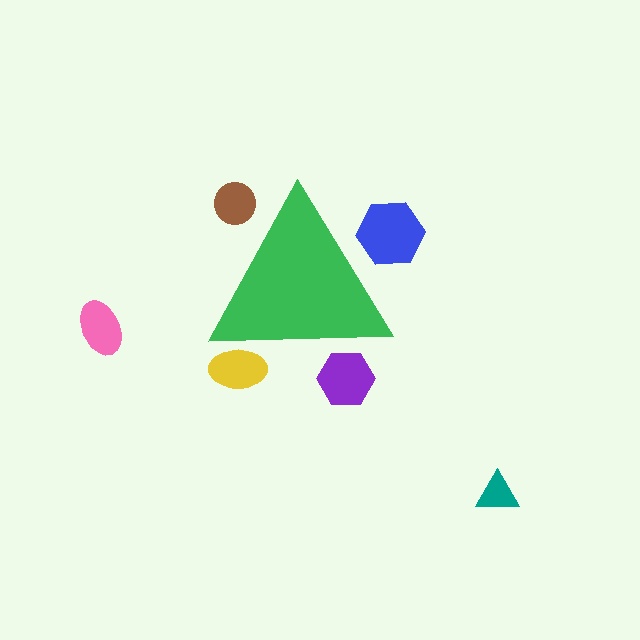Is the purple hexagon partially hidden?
Yes, the purple hexagon is partially hidden behind the green triangle.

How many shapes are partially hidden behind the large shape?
4 shapes are partially hidden.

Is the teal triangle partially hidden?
No, the teal triangle is fully visible.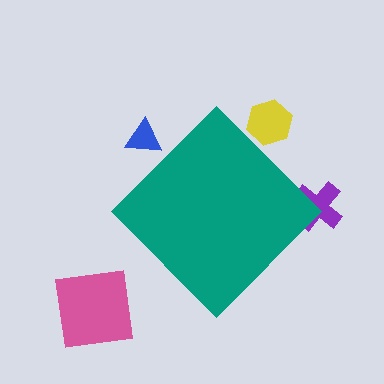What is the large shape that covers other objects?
A teal diamond.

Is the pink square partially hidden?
No, the pink square is fully visible.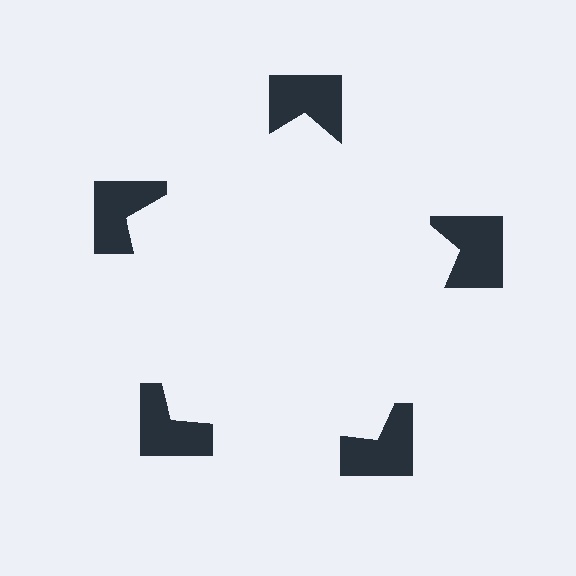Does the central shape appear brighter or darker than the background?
It typically appears slightly brighter than the background, even though no actual brightness change is drawn.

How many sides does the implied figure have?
5 sides.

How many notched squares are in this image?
There are 5 — one at each vertex of the illusory pentagon.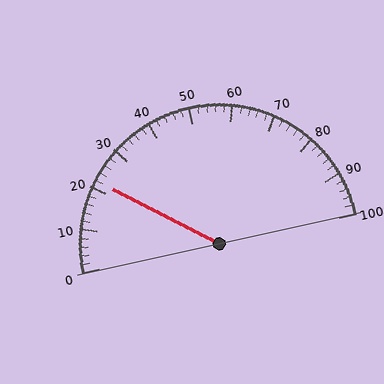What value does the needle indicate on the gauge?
The needle indicates approximately 22.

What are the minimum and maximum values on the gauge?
The gauge ranges from 0 to 100.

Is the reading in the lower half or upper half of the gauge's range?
The reading is in the lower half of the range (0 to 100).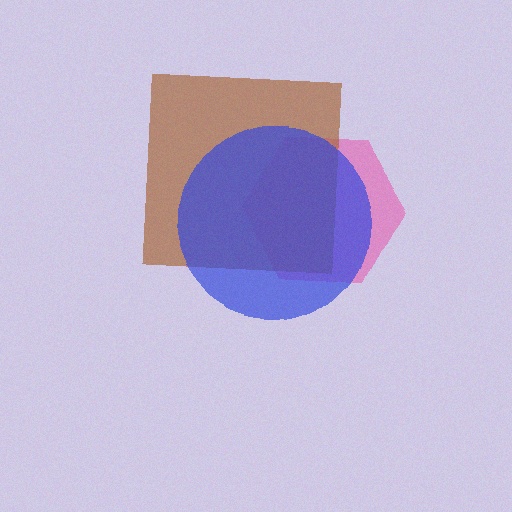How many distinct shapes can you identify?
There are 3 distinct shapes: a pink hexagon, a brown square, a blue circle.